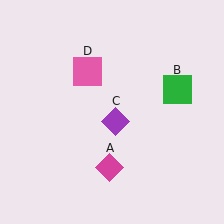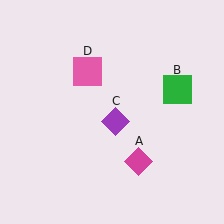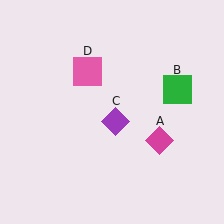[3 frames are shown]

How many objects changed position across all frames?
1 object changed position: magenta diamond (object A).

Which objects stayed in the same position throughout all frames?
Green square (object B) and purple diamond (object C) and pink square (object D) remained stationary.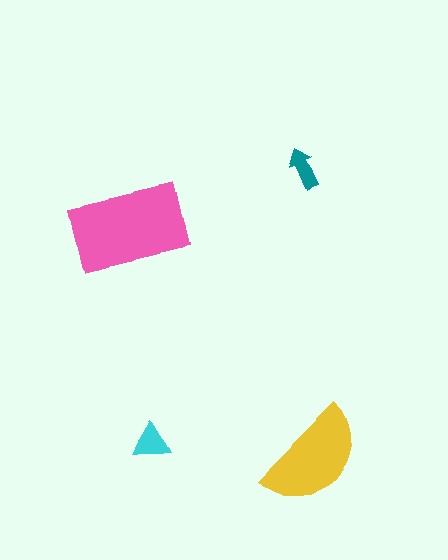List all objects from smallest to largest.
The teal arrow, the cyan triangle, the yellow semicircle, the pink rectangle.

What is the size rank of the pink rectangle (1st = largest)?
1st.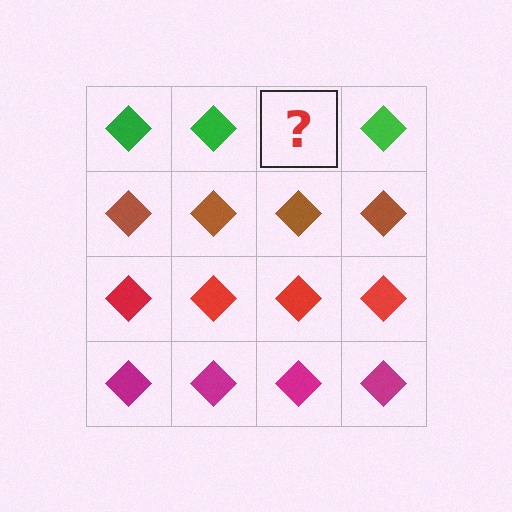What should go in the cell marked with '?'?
The missing cell should contain a green diamond.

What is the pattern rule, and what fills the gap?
The rule is that each row has a consistent color. The gap should be filled with a green diamond.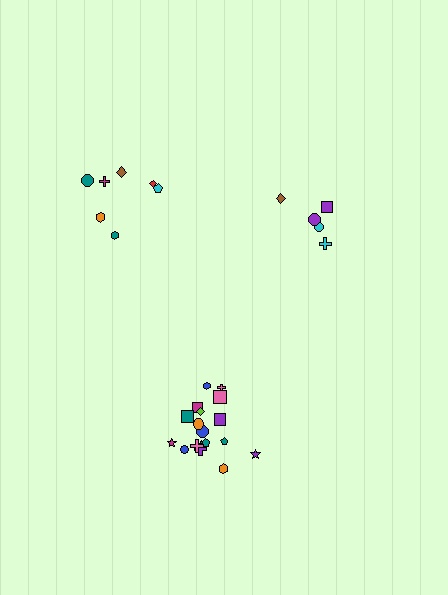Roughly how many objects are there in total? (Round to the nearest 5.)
Roughly 30 objects in total.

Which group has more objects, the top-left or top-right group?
The top-left group.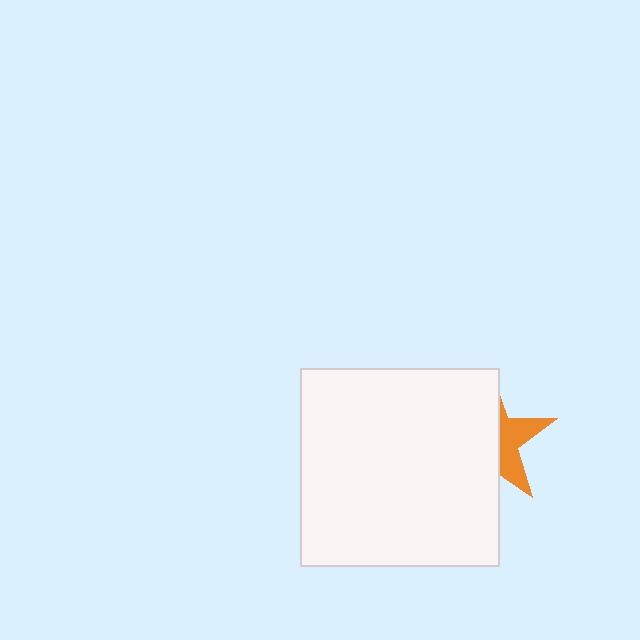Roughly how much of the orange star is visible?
A small part of it is visible (roughly 37%).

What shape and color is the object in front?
The object in front is a white square.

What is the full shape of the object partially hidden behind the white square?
The partially hidden object is an orange star.